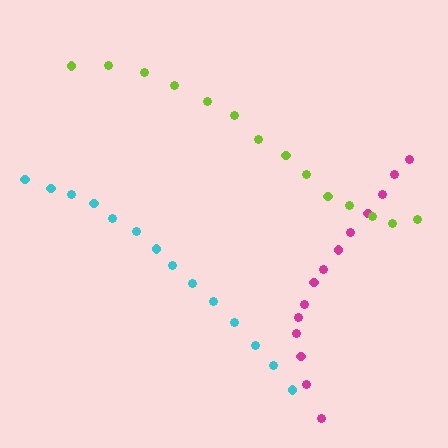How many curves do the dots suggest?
There are 3 distinct paths.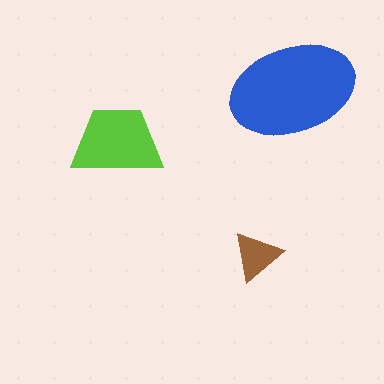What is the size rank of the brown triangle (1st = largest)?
3rd.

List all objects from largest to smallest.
The blue ellipse, the lime trapezoid, the brown triangle.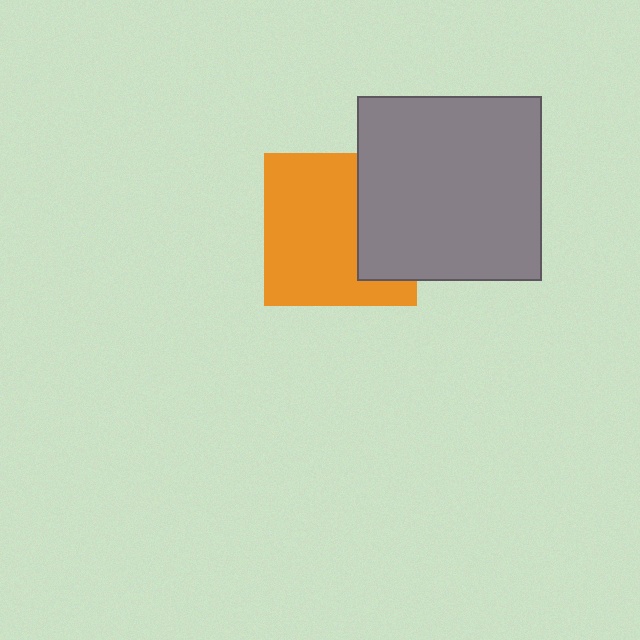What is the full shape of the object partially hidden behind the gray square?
The partially hidden object is an orange square.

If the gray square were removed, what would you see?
You would see the complete orange square.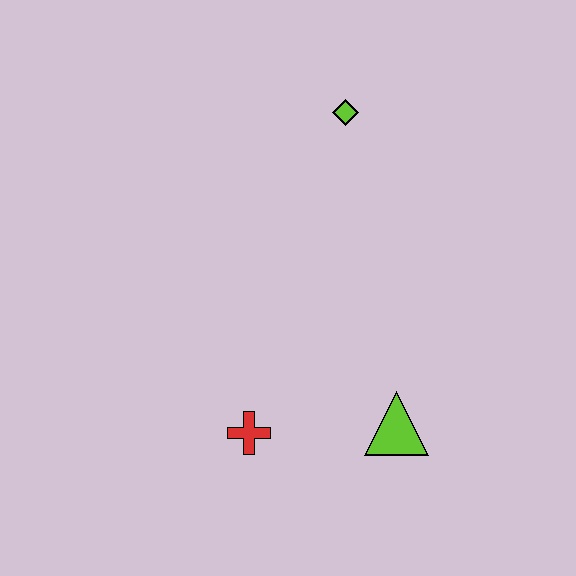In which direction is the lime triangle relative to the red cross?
The lime triangle is to the right of the red cross.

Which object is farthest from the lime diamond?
The red cross is farthest from the lime diamond.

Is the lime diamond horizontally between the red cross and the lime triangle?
Yes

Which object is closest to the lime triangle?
The red cross is closest to the lime triangle.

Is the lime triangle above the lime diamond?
No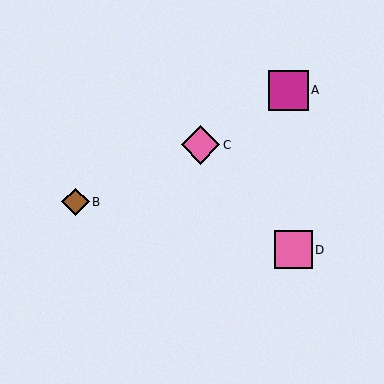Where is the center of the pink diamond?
The center of the pink diamond is at (200, 145).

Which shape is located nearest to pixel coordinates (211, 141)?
The pink diamond (labeled C) at (200, 145) is nearest to that location.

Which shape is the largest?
The magenta square (labeled A) is the largest.